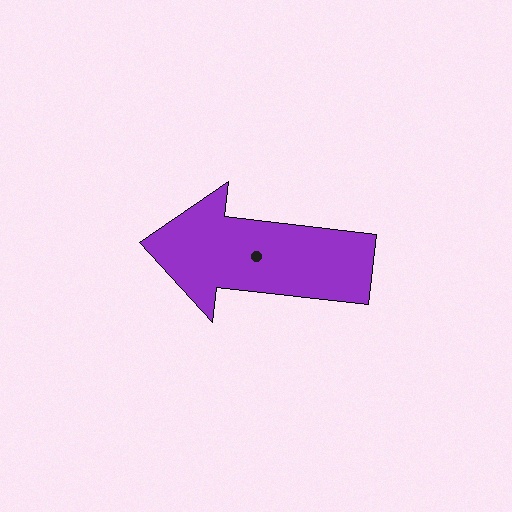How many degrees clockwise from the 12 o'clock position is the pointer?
Approximately 277 degrees.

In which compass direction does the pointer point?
West.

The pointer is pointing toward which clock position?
Roughly 9 o'clock.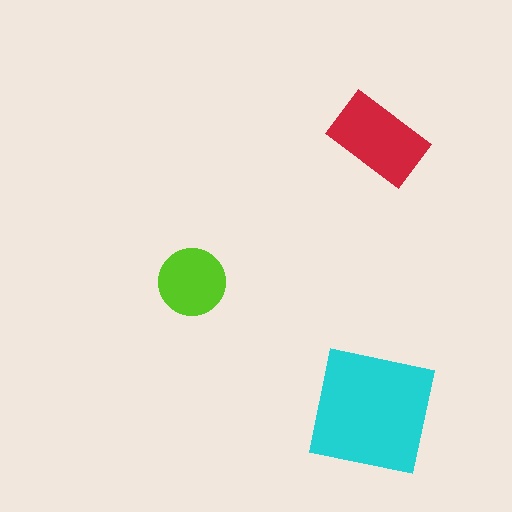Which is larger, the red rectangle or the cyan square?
The cyan square.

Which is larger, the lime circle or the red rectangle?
The red rectangle.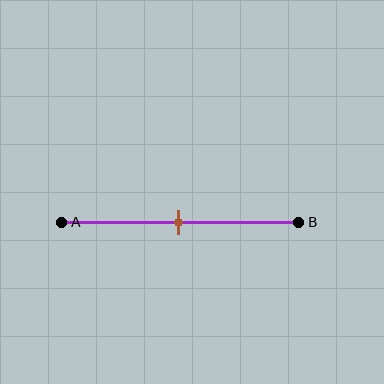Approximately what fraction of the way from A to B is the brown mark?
The brown mark is approximately 50% of the way from A to B.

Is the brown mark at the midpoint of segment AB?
Yes, the mark is approximately at the midpoint.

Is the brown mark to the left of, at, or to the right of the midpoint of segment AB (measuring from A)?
The brown mark is approximately at the midpoint of segment AB.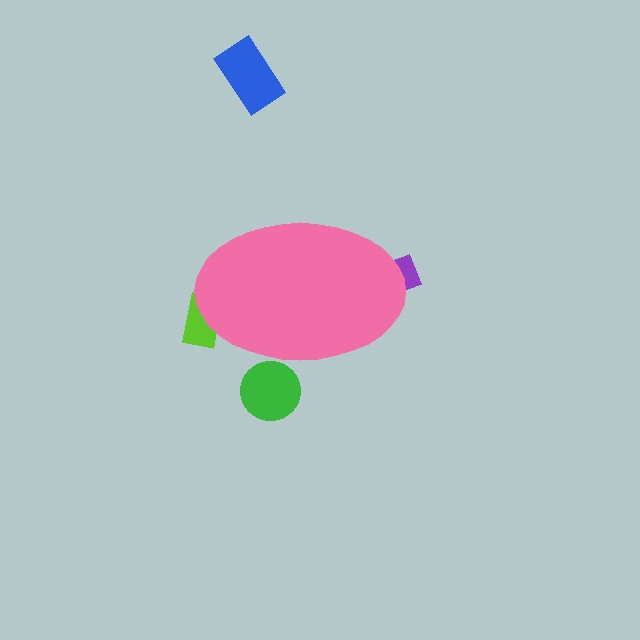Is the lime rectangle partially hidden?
Yes, the lime rectangle is partially hidden behind the pink ellipse.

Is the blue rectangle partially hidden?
No, the blue rectangle is fully visible.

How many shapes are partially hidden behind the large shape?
3 shapes are partially hidden.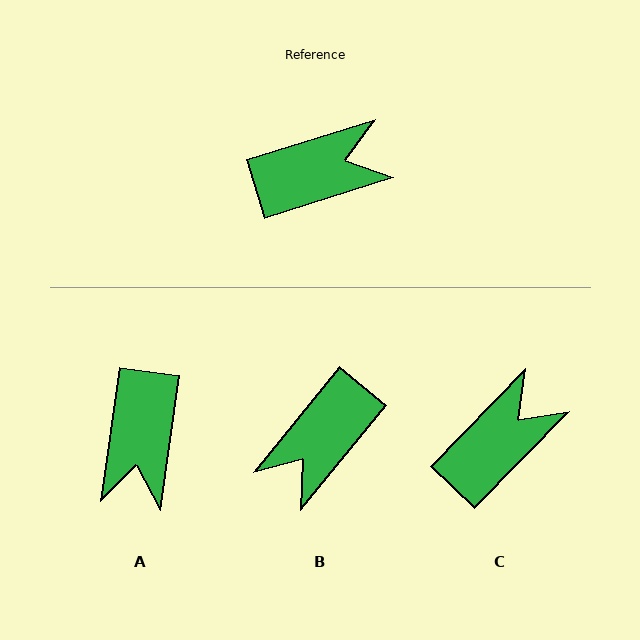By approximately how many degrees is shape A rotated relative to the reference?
Approximately 115 degrees clockwise.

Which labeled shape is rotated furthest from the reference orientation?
B, about 146 degrees away.